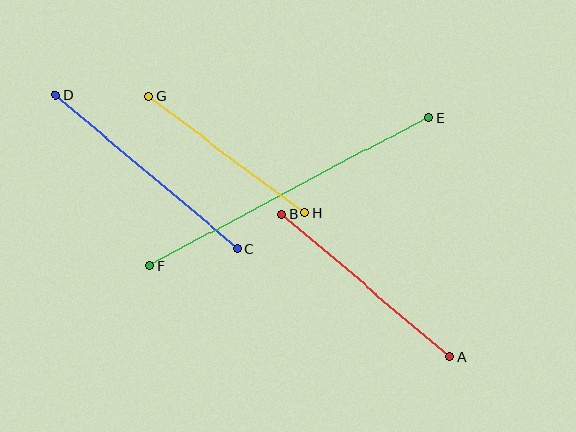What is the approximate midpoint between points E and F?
The midpoint is at approximately (289, 192) pixels.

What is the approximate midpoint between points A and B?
The midpoint is at approximately (366, 286) pixels.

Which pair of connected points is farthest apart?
Points E and F are farthest apart.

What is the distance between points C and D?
The distance is approximately 238 pixels.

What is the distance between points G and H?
The distance is approximately 195 pixels.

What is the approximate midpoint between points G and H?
The midpoint is at approximately (227, 155) pixels.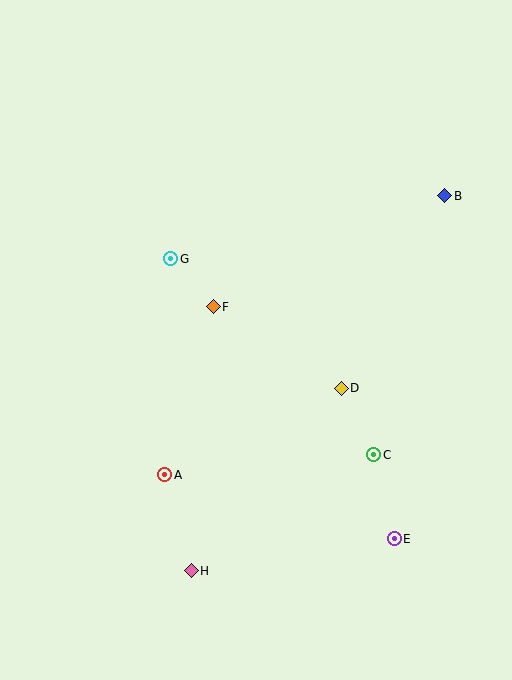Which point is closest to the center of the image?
Point F at (213, 307) is closest to the center.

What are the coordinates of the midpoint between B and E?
The midpoint between B and E is at (420, 367).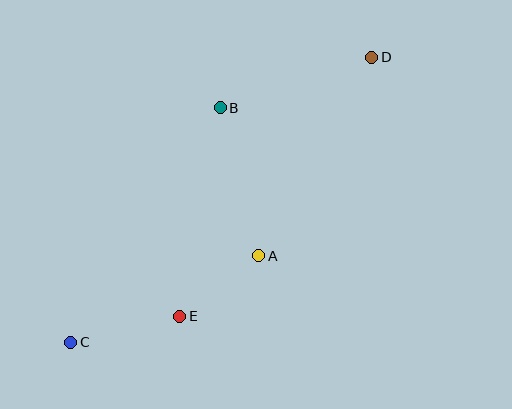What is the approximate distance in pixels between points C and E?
The distance between C and E is approximately 112 pixels.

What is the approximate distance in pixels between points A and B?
The distance between A and B is approximately 153 pixels.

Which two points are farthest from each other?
Points C and D are farthest from each other.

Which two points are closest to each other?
Points A and E are closest to each other.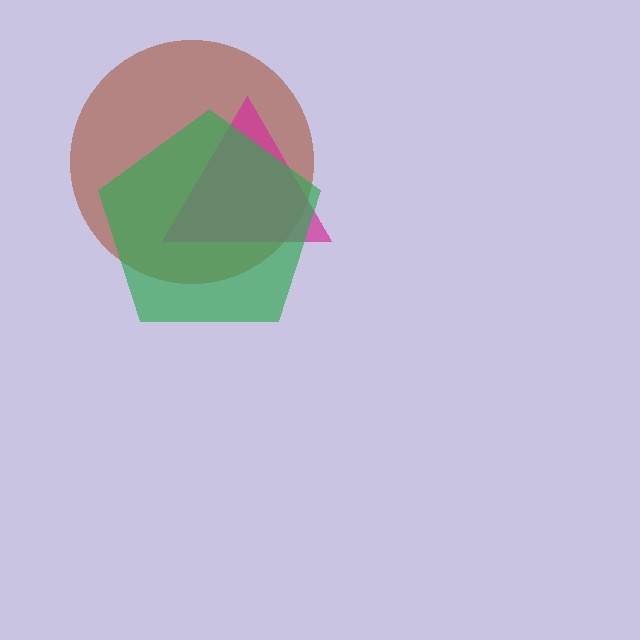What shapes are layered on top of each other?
The layered shapes are: a brown circle, a magenta triangle, a green pentagon.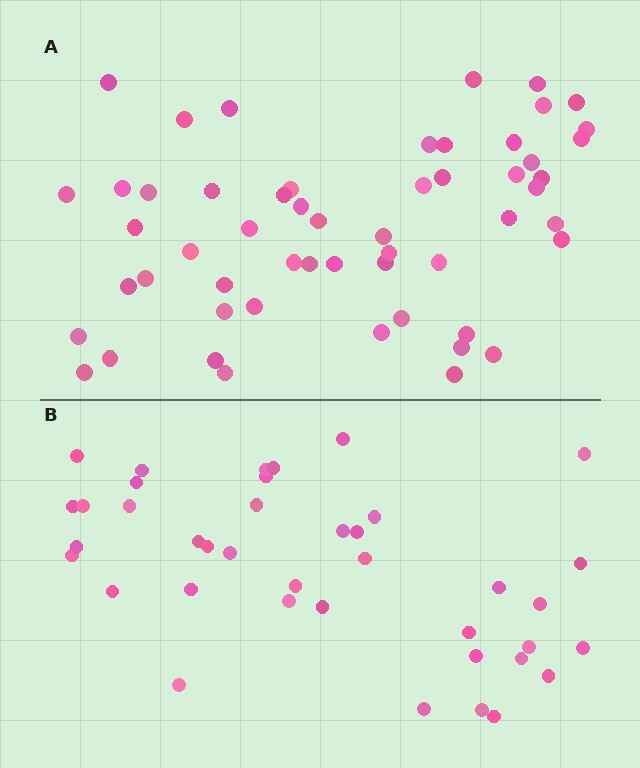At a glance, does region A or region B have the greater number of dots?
Region A (the top region) has more dots.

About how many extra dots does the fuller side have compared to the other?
Region A has approximately 15 more dots than region B.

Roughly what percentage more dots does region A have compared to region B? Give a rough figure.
About 40% more.